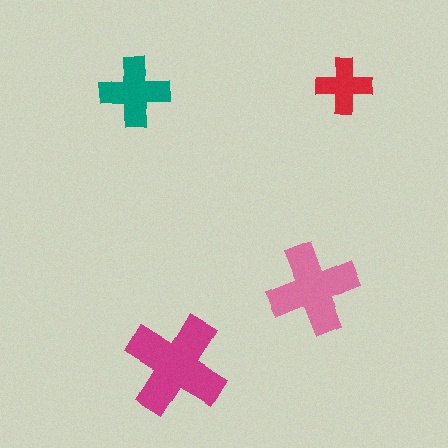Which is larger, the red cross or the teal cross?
The teal one.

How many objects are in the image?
There are 4 objects in the image.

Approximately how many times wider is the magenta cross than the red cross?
About 2 times wider.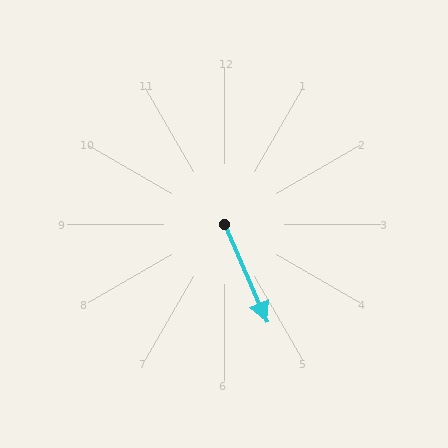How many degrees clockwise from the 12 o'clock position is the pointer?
Approximately 156 degrees.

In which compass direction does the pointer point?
Southeast.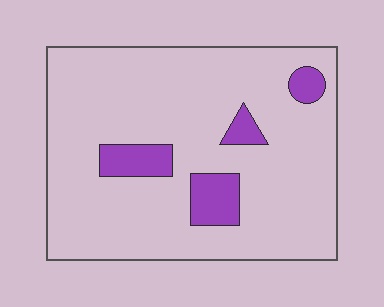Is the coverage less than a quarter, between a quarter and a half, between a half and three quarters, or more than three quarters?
Less than a quarter.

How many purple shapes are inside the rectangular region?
4.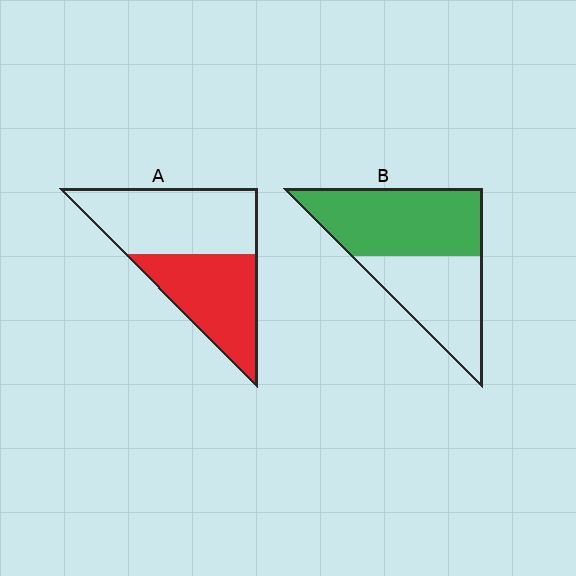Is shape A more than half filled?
No.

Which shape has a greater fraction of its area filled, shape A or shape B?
Shape B.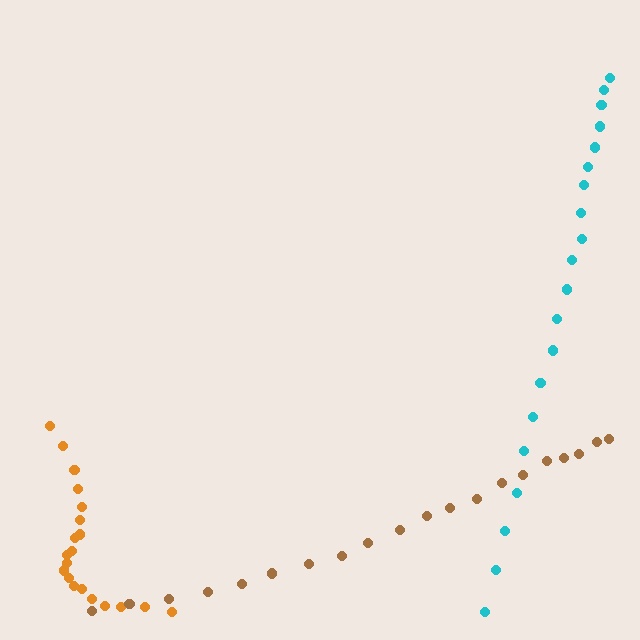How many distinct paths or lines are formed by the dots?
There are 3 distinct paths.